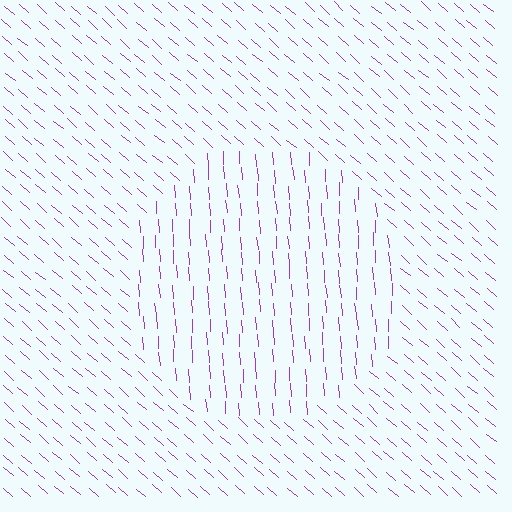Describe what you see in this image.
The image is filled with small purple line segments. A circle region in the image has lines oriented differently from the surrounding lines, creating a visible texture boundary.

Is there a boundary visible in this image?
Yes, there is a texture boundary formed by a change in line orientation.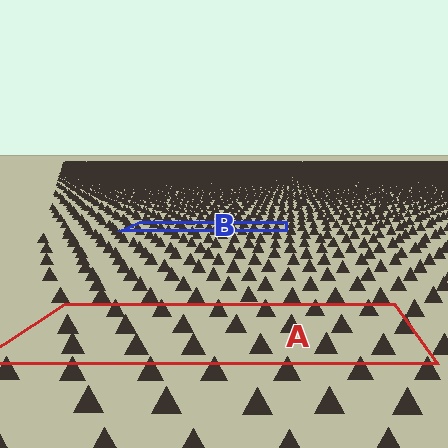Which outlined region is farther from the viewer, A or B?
Region B is farther from the viewer — the texture elements inside it appear smaller and more densely packed.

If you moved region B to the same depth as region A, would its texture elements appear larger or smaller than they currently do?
They would appear larger. At a closer depth, the same texture elements are projected at a bigger on-screen size.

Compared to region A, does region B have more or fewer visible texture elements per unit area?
Region B has more texture elements per unit area — they are packed more densely because it is farther away.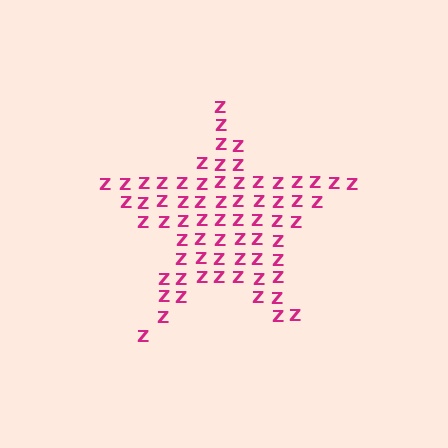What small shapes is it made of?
It is made of small letter Z's.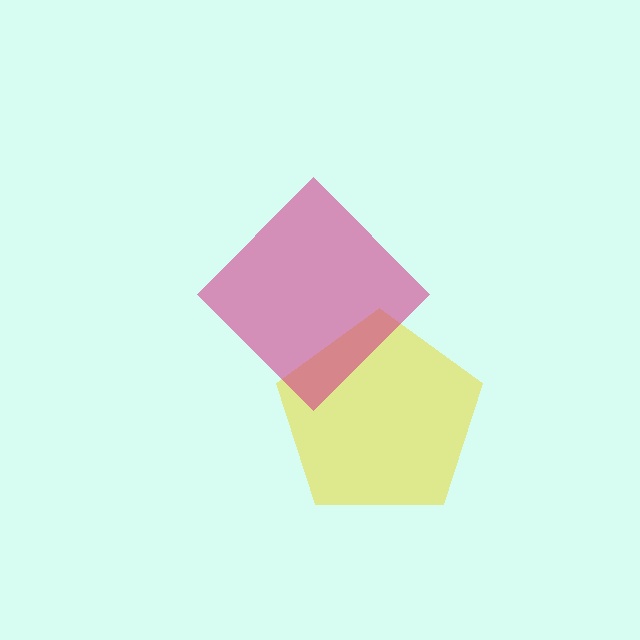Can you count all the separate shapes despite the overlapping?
Yes, there are 2 separate shapes.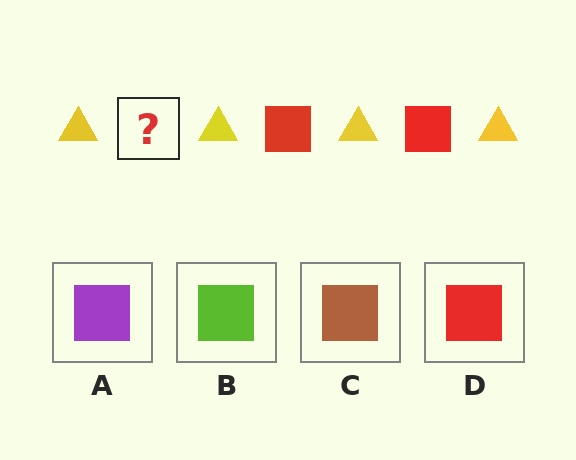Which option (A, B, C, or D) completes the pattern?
D.